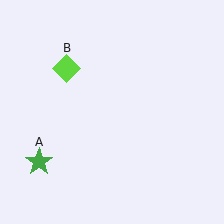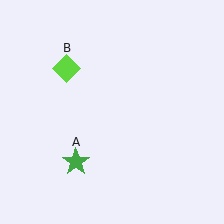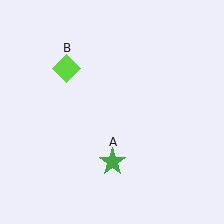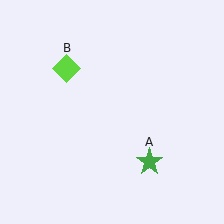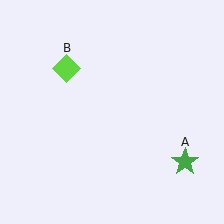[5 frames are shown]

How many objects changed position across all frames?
1 object changed position: green star (object A).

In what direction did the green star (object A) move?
The green star (object A) moved right.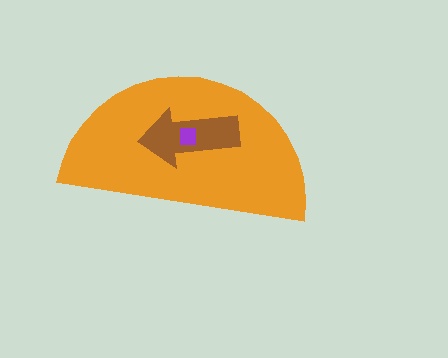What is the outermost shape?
The orange semicircle.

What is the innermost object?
The purple square.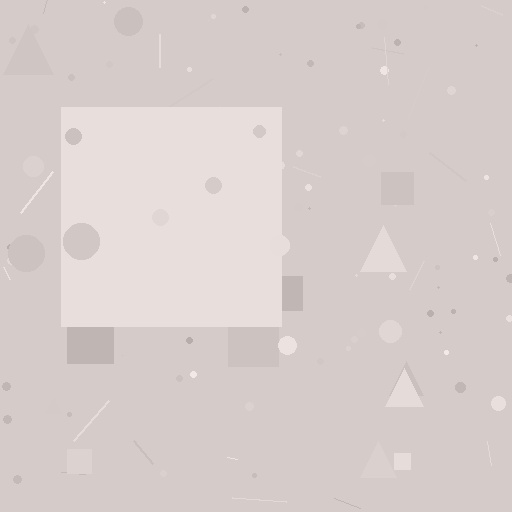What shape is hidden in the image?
A square is hidden in the image.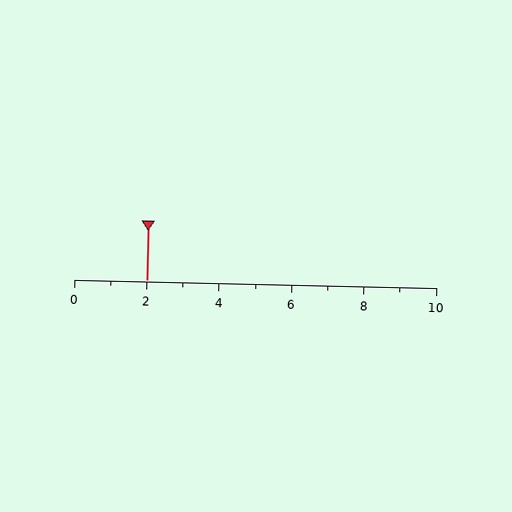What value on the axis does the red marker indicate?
The marker indicates approximately 2.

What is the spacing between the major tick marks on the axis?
The major ticks are spaced 2 apart.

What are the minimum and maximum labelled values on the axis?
The axis runs from 0 to 10.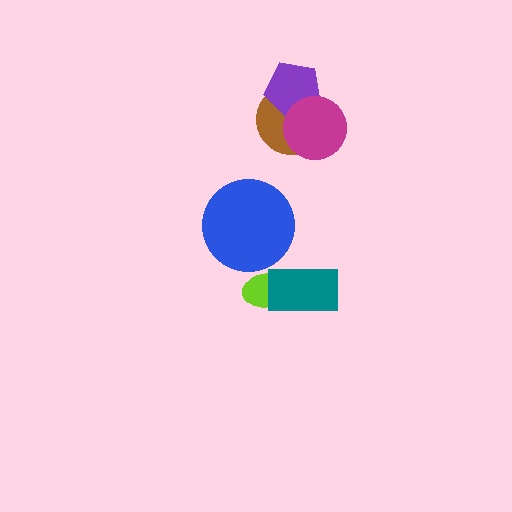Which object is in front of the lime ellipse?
The teal rectangle is in front of the lime ellipse.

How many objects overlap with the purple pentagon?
2 objects overlap with the purple pentagon.